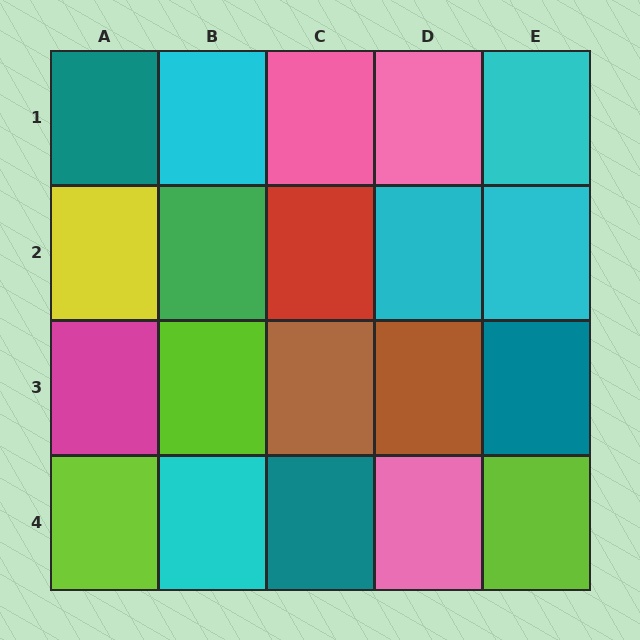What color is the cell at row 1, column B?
Cyan.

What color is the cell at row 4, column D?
Pink.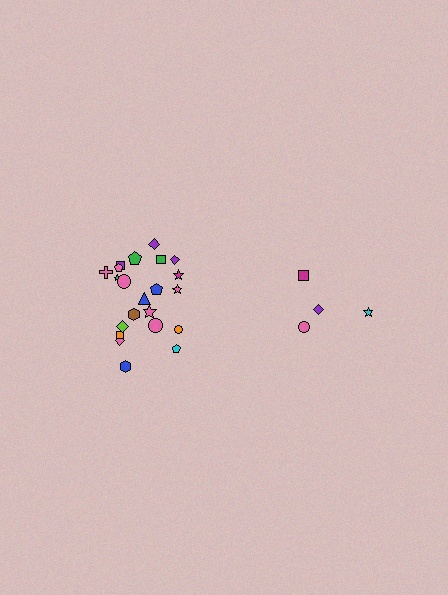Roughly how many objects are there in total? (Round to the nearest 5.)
Roughly 25 objects in total.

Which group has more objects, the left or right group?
The left group.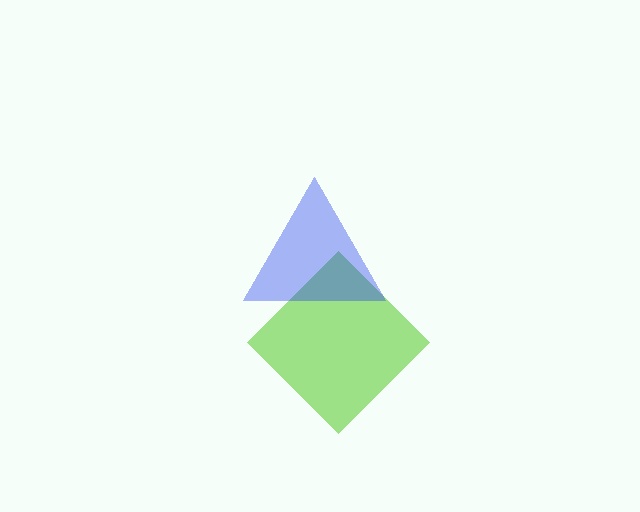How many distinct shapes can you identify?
There are 2 distinct shapes: a lime diamond, a blue triangle.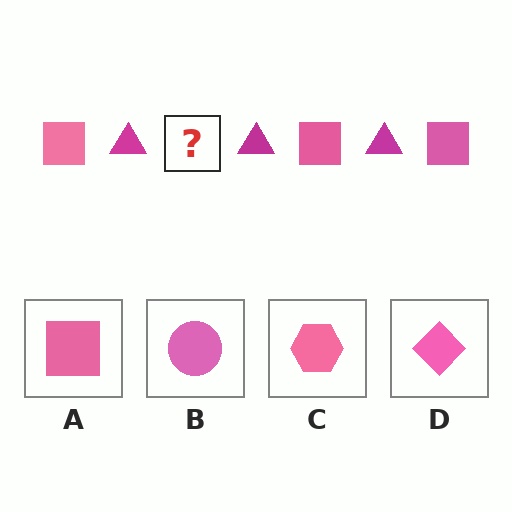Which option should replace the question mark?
Option A.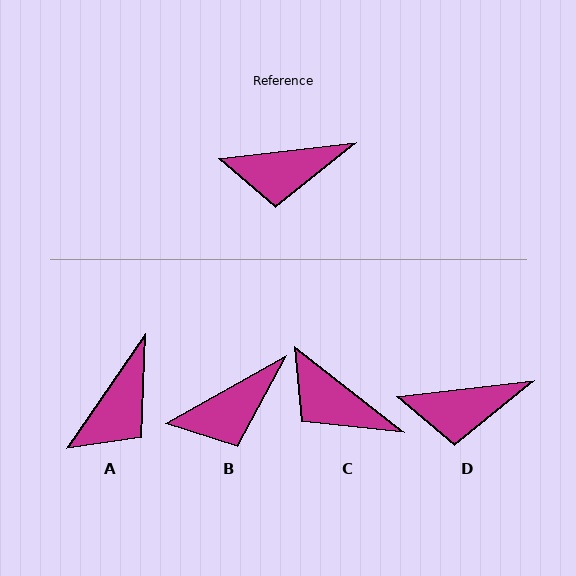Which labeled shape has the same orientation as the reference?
D.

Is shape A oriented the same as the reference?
No, it is off by about 49 degrees.